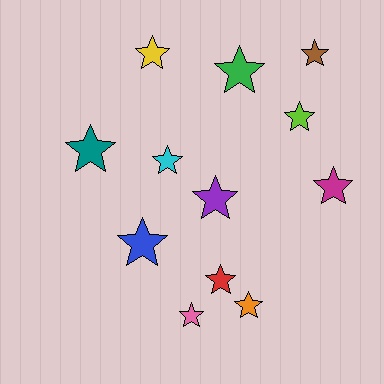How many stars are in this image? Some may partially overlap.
There are 12 stars.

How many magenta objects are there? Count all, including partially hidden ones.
There is 1 magenta object.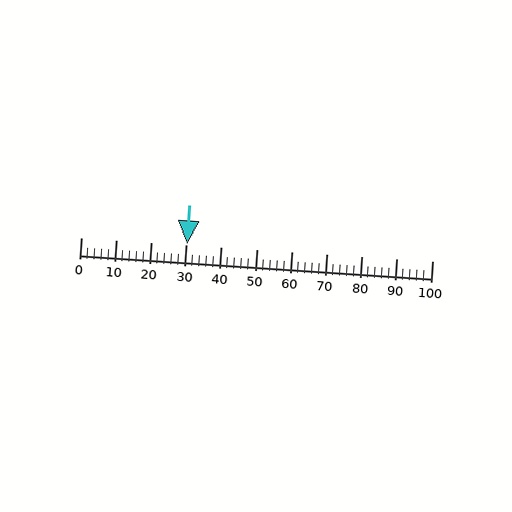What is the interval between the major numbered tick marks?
The major tick marks are spaced 10 units apart.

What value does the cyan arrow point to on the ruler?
The cyan arrow points to approximately 30.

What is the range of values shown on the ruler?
The ruler shows values from 0 to 100.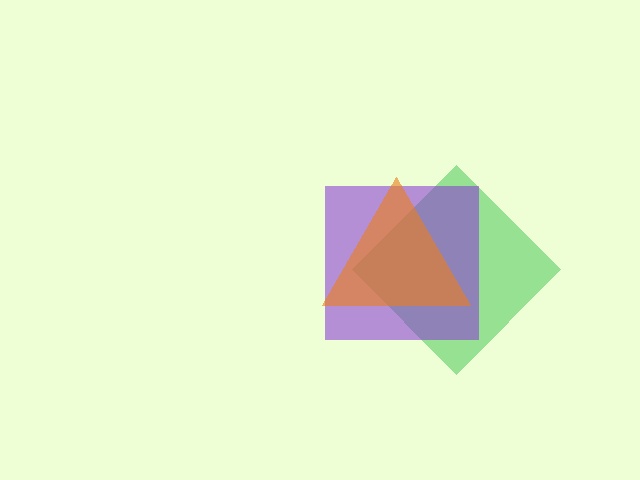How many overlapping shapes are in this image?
There are 3 overlapping shapes in the image.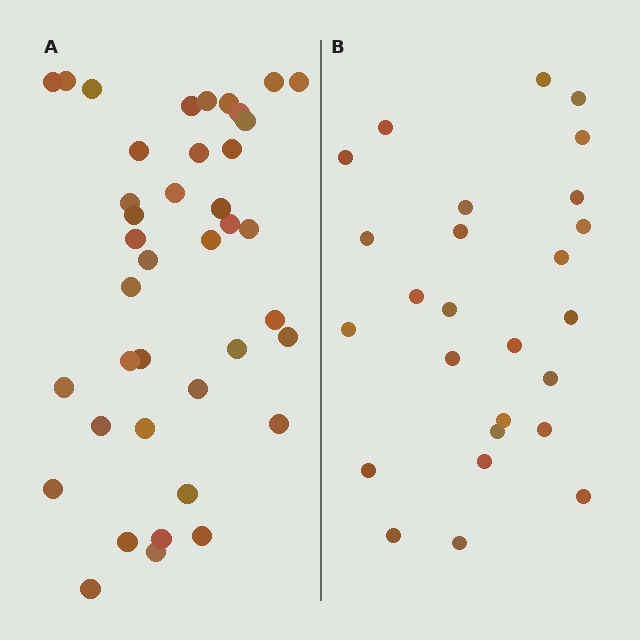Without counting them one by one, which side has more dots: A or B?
Region A (the left region) has more dots.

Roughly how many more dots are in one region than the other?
Region A has approximately 15 more dots than region B.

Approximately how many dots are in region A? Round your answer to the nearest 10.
About 40 dots.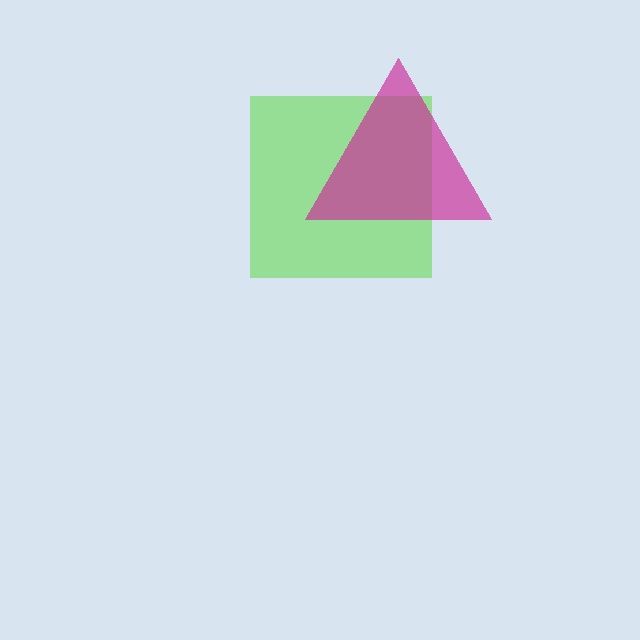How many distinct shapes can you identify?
There are 2 distinct shapes: a lime square, a magenta triangle.